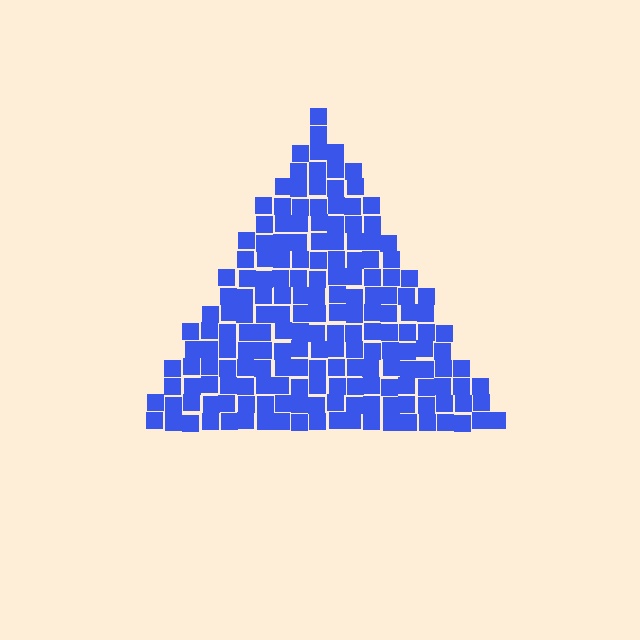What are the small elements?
The small elements are squares.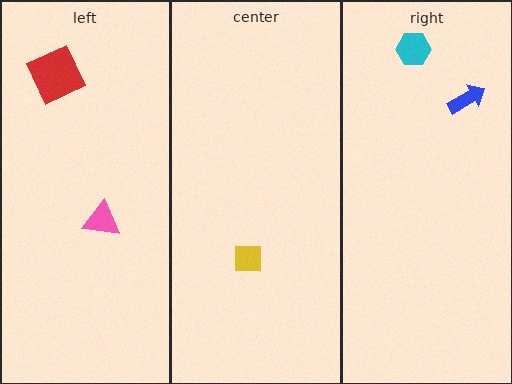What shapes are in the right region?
The cyan hexagon, the blue arrow.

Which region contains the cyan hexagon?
The right region.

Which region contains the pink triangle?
The left region.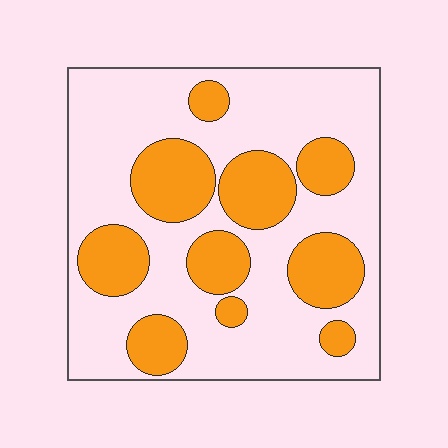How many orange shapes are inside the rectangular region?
10.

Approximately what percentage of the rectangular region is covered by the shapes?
Approximately 30%.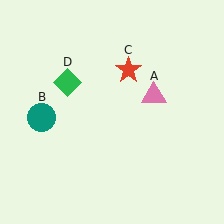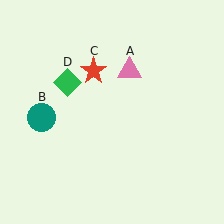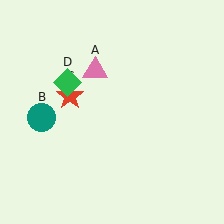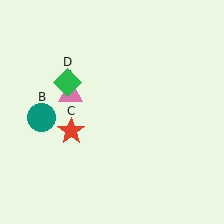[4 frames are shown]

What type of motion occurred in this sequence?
The pink triangle (object A), red star (object C) rotated counterclockwise around the center of the scene.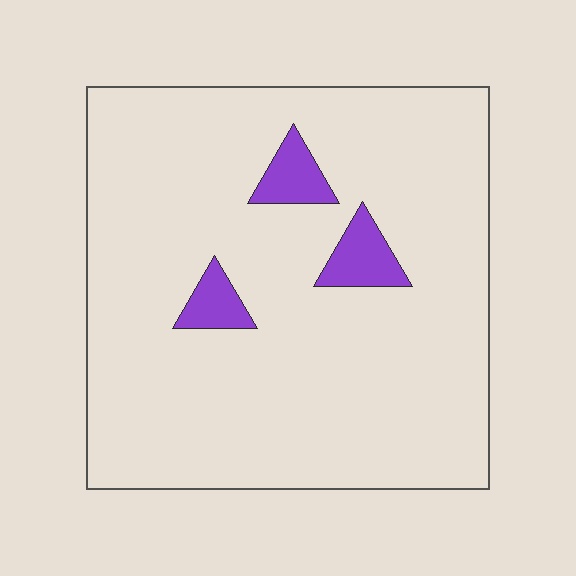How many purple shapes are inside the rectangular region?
3.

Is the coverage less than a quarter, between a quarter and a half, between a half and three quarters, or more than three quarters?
Less than a quarter.